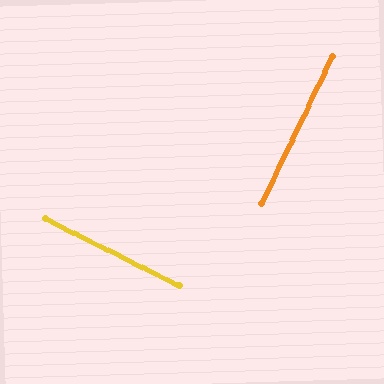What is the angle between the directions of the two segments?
Approximately 89 degrees.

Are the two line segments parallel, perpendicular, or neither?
Perpendicular — they meet at approximately 89°.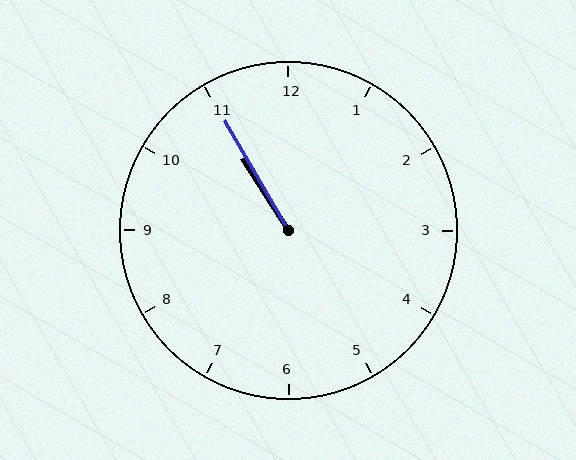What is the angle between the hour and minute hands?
Approximately 2 degrees.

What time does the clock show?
10:55.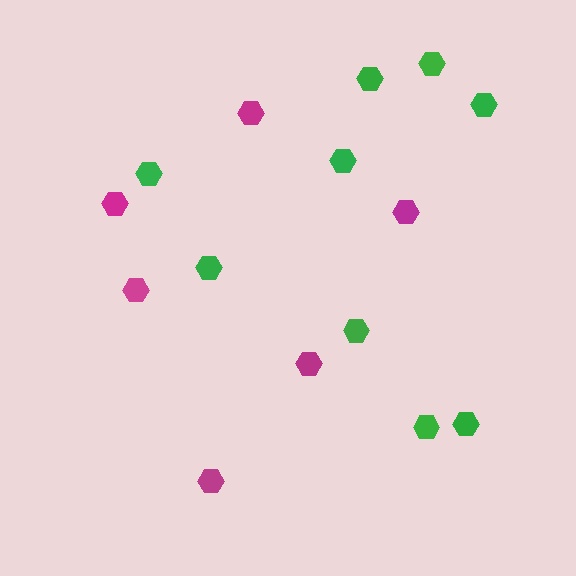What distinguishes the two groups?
There are 2 groups: one group of green hexagons (9) and one group of magenta hexagons (6).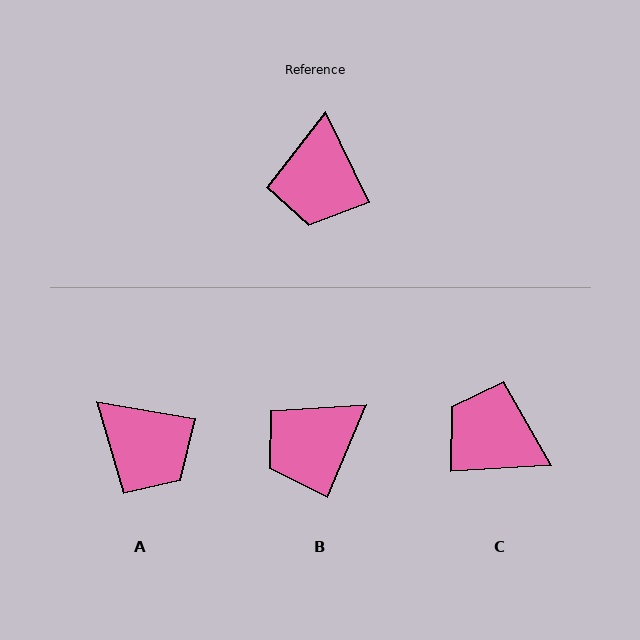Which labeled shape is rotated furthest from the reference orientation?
C, about 113 degrees away.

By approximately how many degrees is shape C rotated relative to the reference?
Approximately 113 degrees clockwise.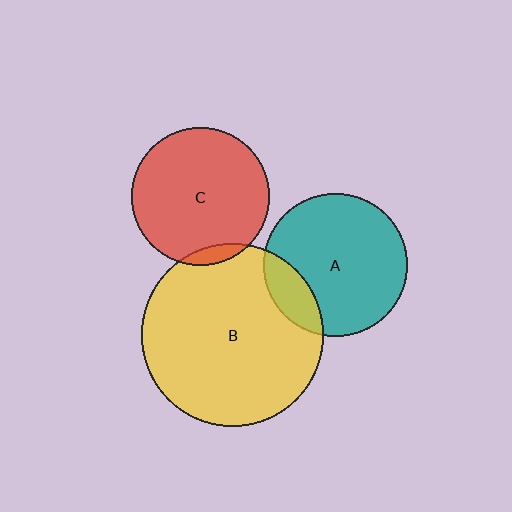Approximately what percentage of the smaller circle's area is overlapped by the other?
Approximately 5%.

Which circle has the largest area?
Circle B (yellow).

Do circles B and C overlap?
Yes.